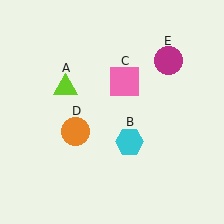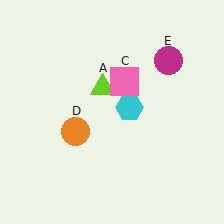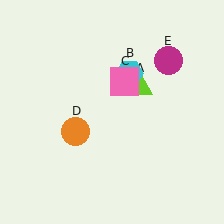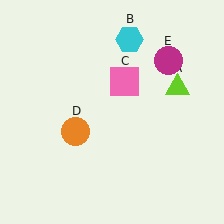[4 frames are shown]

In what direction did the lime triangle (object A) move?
The lime triangle (object A) moved right.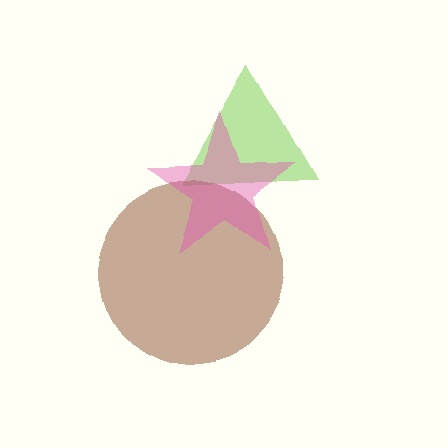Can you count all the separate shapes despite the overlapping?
Yes, there are 3 separate shapes.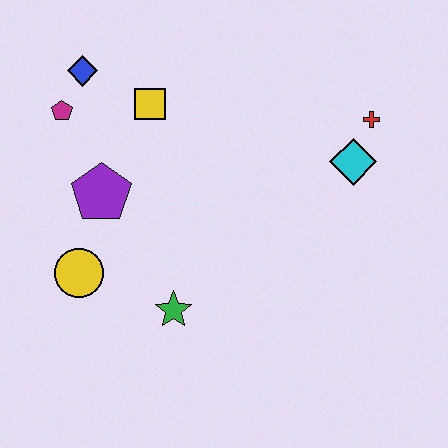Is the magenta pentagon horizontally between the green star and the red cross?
No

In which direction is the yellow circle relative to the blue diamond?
The yellow circle is below the blue diamond.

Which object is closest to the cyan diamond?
The red cross is closest to the cyan diamond.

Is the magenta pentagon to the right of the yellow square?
No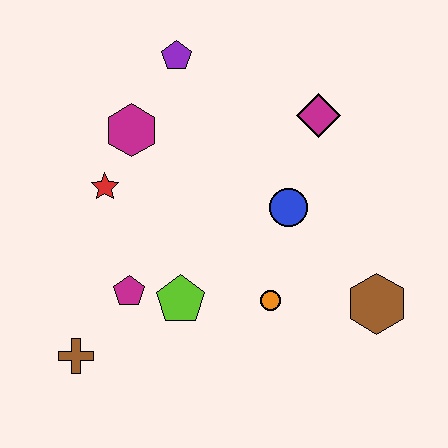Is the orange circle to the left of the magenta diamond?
Yes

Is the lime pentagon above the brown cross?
Yes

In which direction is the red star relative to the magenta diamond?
The red star is to the left of the magenta diamond.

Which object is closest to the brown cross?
The magenta pentagon is closest to the brown cross.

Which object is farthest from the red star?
The brown hexagon is farthest from the red star.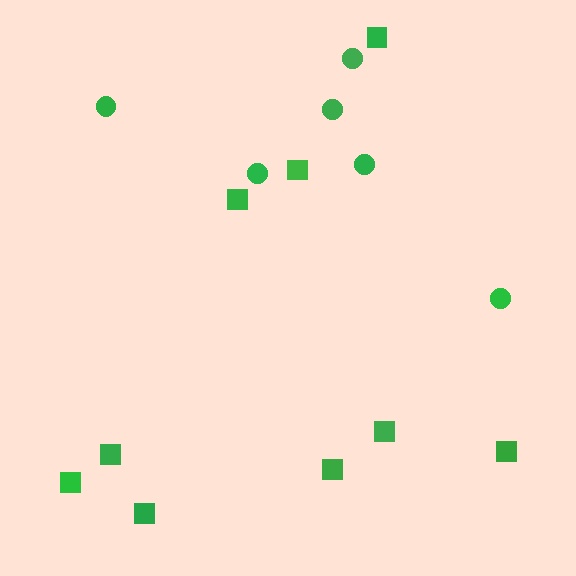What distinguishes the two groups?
There are 2 groups: one group of circles (6) and one group of squares (9).